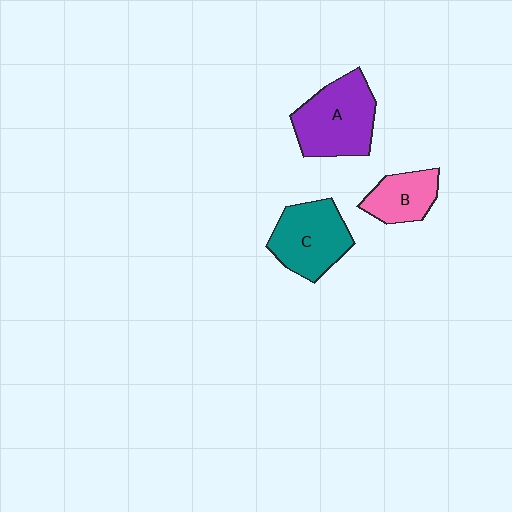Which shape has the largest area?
Shape A (purple).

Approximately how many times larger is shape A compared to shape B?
Approximately 1.7 times.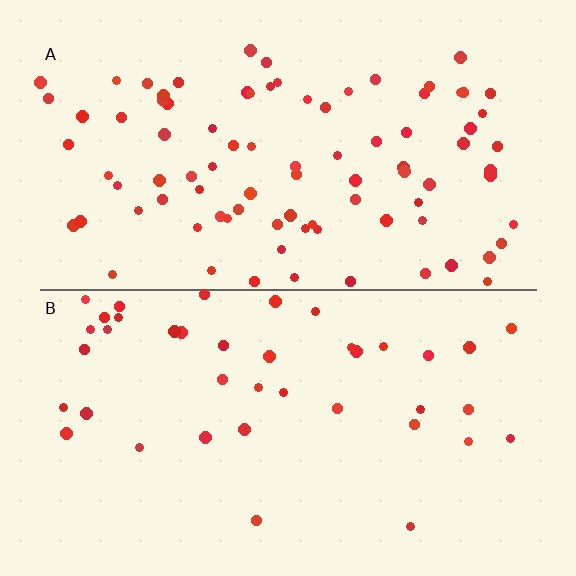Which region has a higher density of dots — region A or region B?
A (the top).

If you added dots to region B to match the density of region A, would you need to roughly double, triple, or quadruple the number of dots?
Approximately double.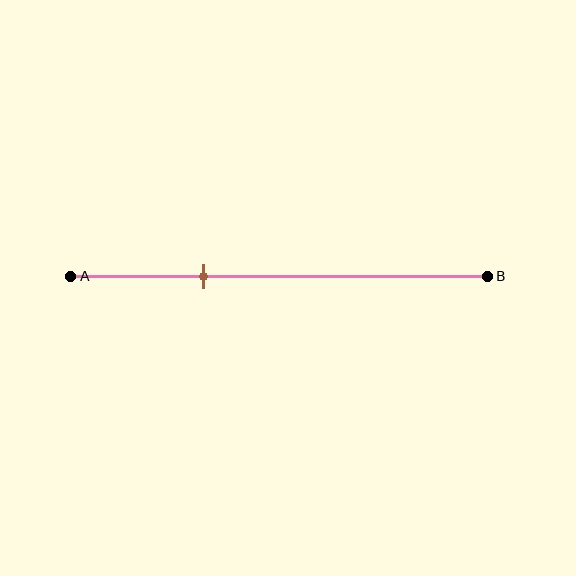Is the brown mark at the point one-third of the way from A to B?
Yes, the mark is approximately at the one-third point.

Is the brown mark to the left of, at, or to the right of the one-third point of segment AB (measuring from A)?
The brown mark is approximately at the one-third point of segment AB.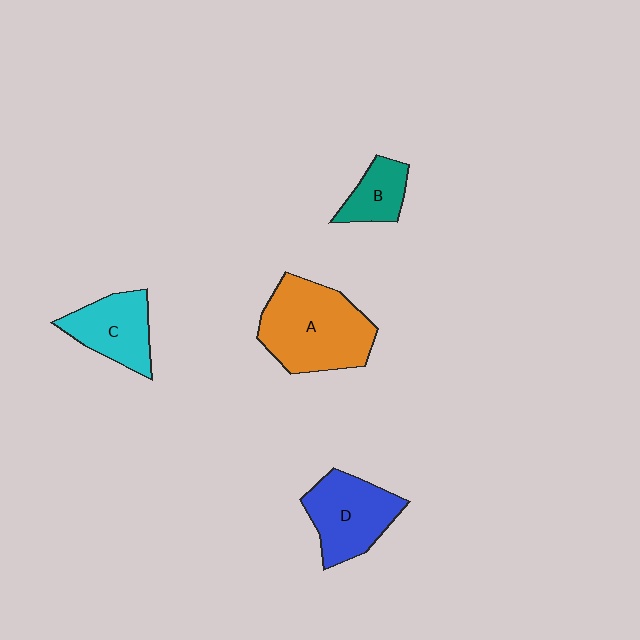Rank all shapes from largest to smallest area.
From largest to smallest: A (orange), D (blue), C (cyan), B (teal).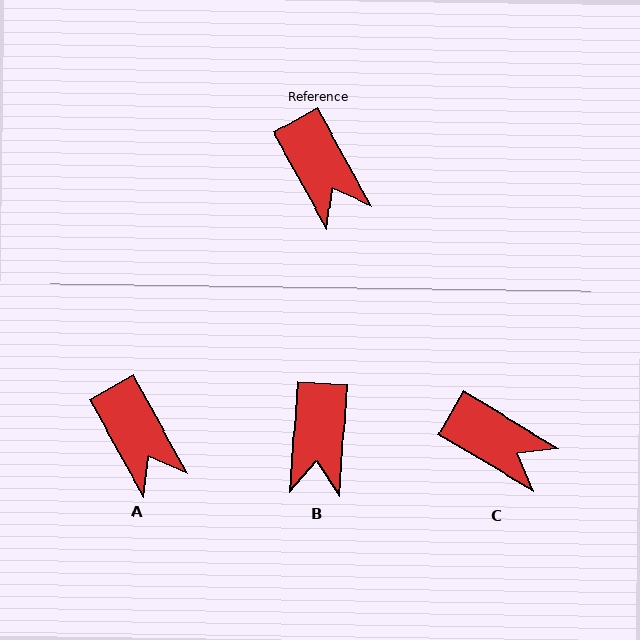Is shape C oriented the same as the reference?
No, it is off by about 30 degrees.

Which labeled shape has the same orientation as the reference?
A.